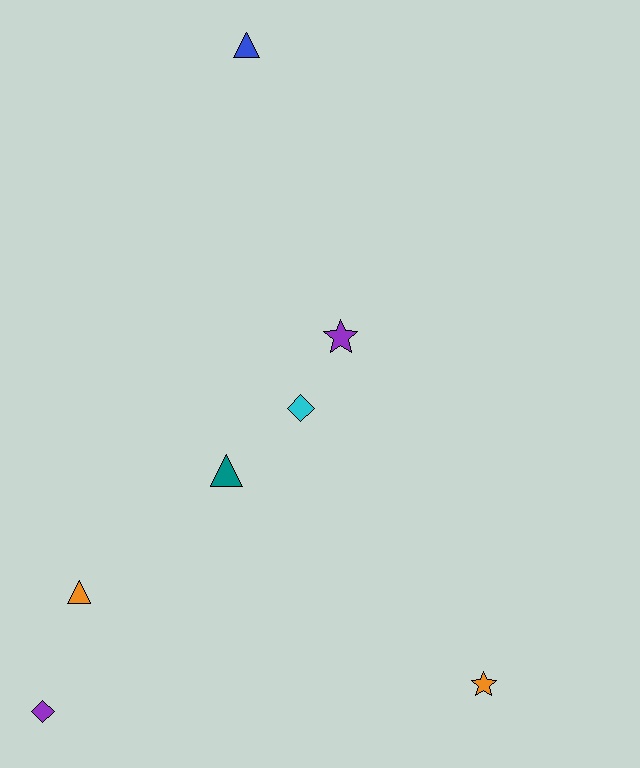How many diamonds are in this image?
There are 2 diamonds.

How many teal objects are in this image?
There is 1 teal object.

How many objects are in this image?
There are 7 objects.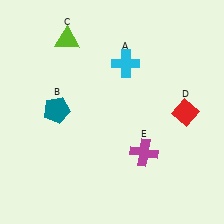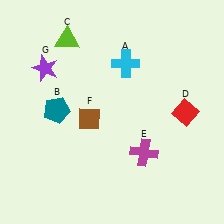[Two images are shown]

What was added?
A brown diamond (F), a purple star (G) were added in Image 2.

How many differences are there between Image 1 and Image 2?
There are 2 differences between the two images.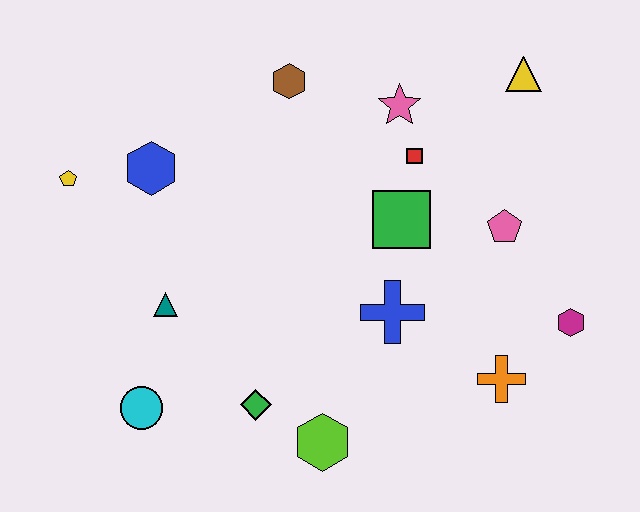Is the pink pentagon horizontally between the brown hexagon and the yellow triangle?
Yes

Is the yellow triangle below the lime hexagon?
No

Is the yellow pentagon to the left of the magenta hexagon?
Yes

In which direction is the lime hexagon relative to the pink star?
The lime hexagon is below the pink star.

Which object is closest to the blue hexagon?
The yellow pentagon is closest to the blue hexagon.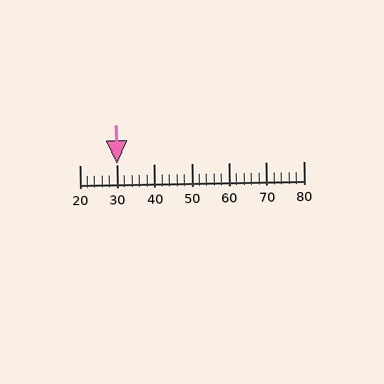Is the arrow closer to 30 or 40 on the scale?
The arrow is closer to 30.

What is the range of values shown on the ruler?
The ruler shows values from 20 to 80.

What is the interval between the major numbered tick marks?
The major tick marks are spaced 10 units apart.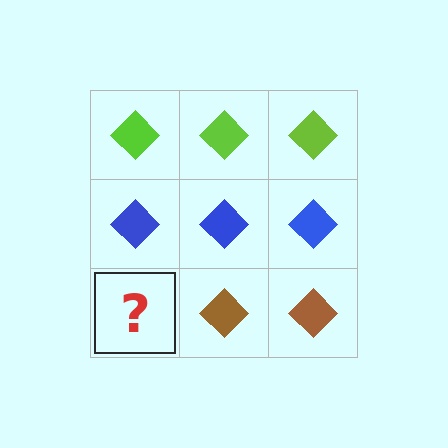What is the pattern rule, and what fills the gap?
The rule is that each row has a consistent color. The gap should be filled with a brown diamond.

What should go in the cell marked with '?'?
The missing cell should contain a brown diamond.